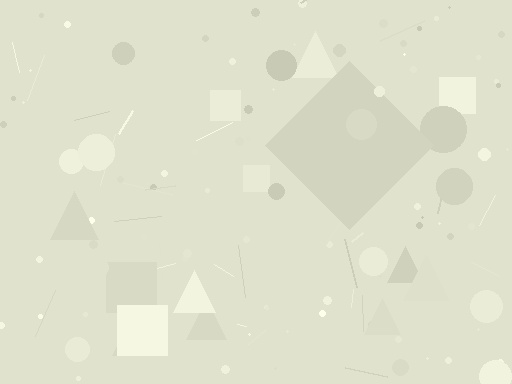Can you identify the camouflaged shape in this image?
The camouflaged shape is a diamond.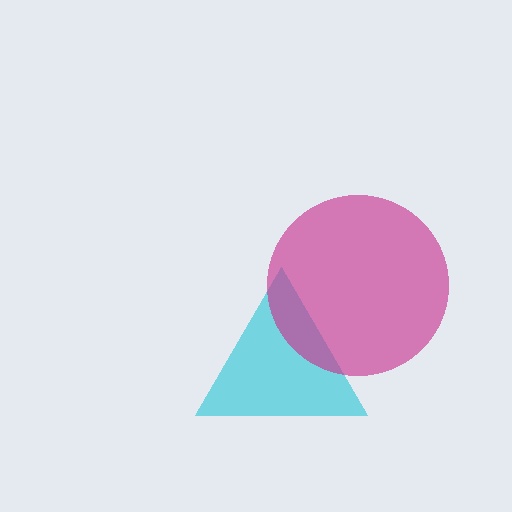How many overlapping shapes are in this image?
There are 2 overlapping shapes in the image.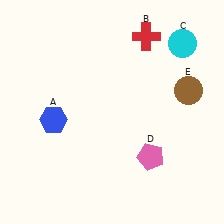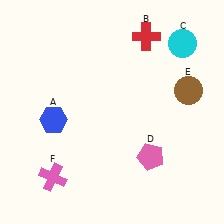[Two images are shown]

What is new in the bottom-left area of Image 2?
A pink cross (F) was added in the bottom-left area of Image 2.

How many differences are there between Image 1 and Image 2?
There is 1 difference between the two images.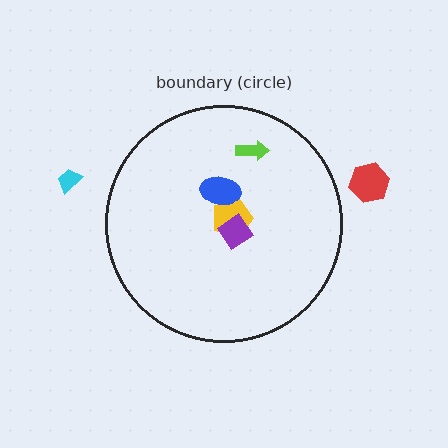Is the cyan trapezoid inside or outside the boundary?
Outside.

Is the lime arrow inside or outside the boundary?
Inside.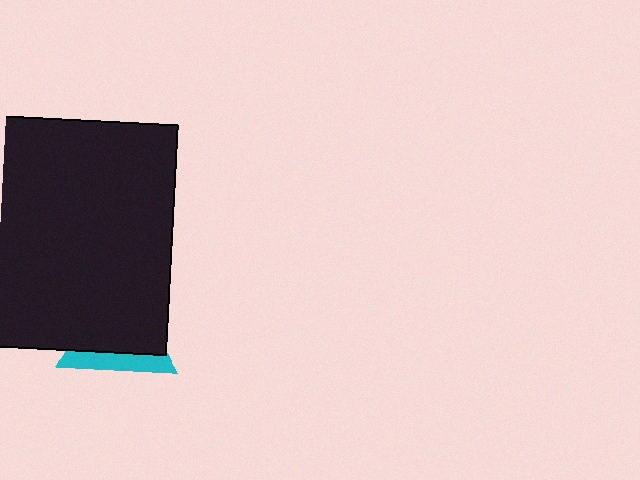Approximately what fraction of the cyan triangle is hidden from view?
Roughly 69% of the cyan triangle is hidden behind the black square.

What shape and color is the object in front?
The object in front is a black square.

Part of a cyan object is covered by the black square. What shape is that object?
It is a triangle.